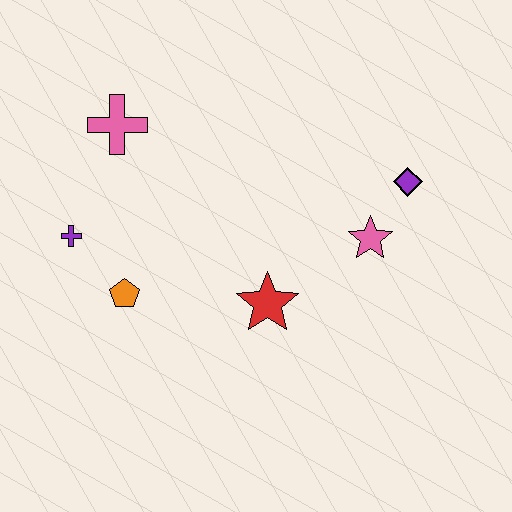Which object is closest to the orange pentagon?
The purple cross is closest to the orange pentagon.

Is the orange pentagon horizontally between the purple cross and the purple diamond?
Yes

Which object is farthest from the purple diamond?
The purple cross is farthest from the purple diamond.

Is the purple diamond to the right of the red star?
Yes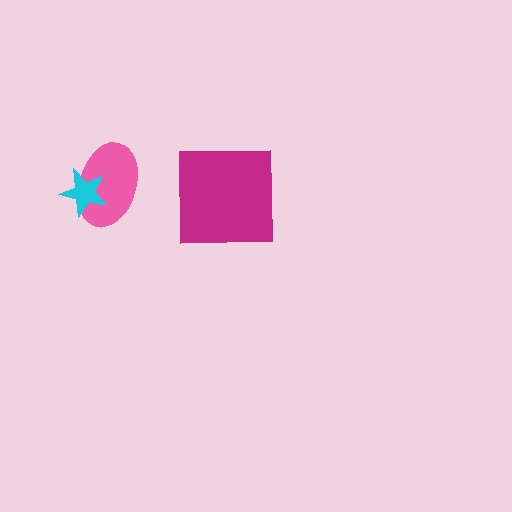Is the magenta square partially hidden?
No, no other shape covers it.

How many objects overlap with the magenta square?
0 objects overlap with the magenta square.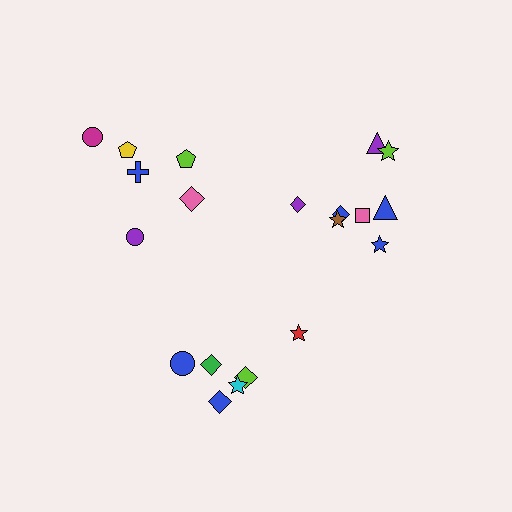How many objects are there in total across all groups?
There are 20 objects.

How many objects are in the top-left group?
There are 6 objects.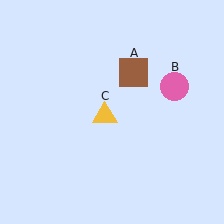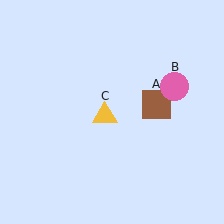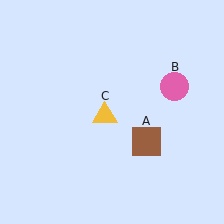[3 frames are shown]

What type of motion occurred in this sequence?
The brown square (object A) rotated clockwise around the center of the scene.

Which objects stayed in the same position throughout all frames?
Pink circle (object B) and yellow triangle (object C) remained stationary.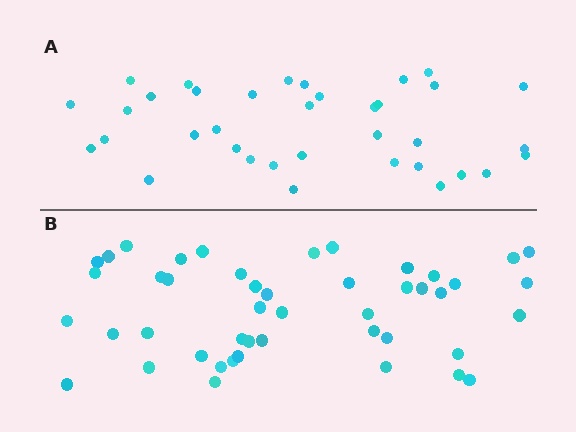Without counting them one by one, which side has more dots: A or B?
Region B (the bottom region) has more dots.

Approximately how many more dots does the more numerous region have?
Region B has roughly 10 or so more dots than region A.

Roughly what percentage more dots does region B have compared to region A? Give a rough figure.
About 30% more.